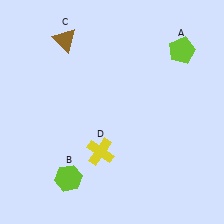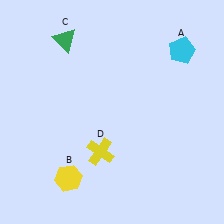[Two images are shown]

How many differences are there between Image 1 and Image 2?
There are 3 differences between the two images.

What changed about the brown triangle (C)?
In Image 1, C is brown. In Image 2, it changed to green.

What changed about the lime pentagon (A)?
In Image 1, A is lime. In Image 2, it changed to cyan.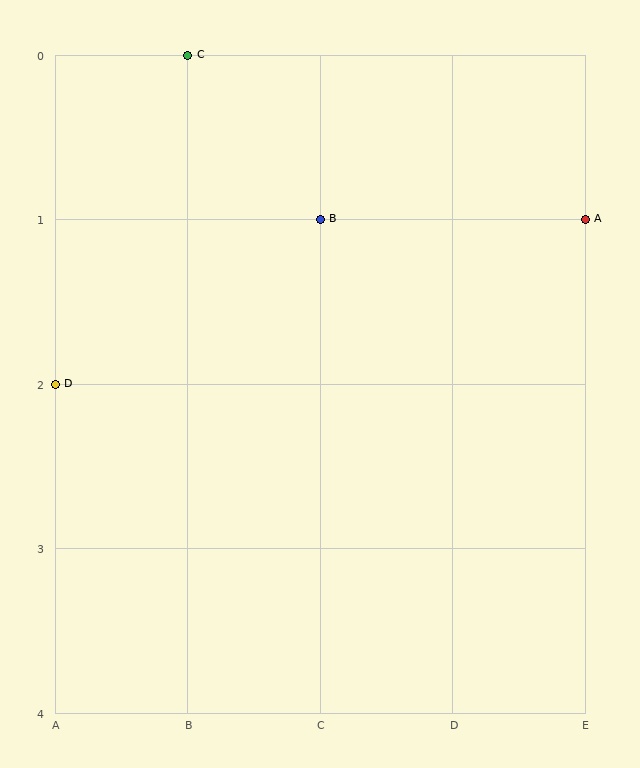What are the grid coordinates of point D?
Point D is at grid coordinates (A, 2).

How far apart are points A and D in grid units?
Points A and D are 4 columns and 1 row apart (about 4.1 grid units diagonally).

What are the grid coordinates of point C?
Point C is at grid coordinates (B, 0).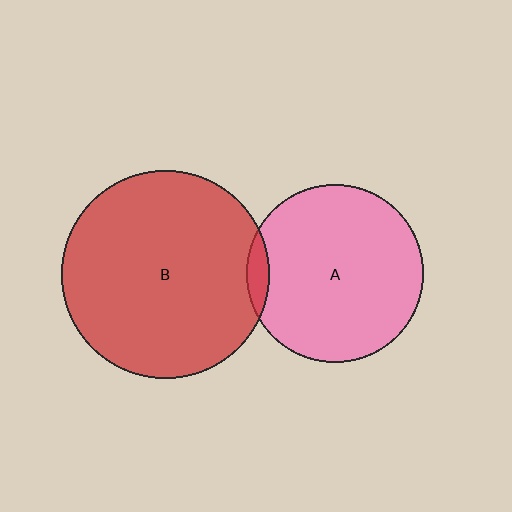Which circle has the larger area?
Circle B (red).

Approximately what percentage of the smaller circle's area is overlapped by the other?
Approximately 5%.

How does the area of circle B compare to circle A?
Approximately 1.4 times.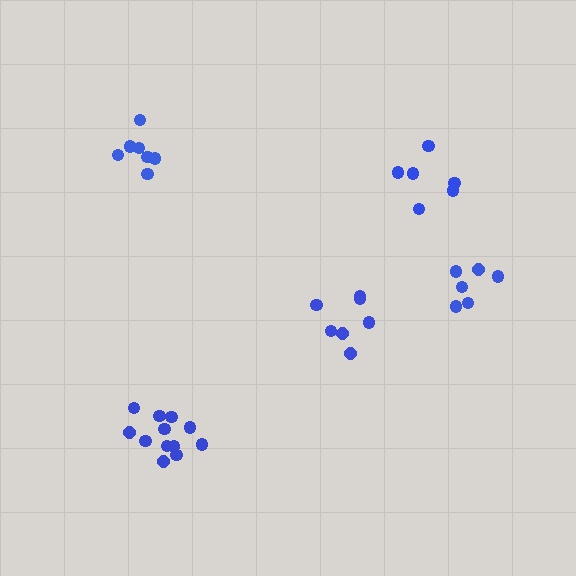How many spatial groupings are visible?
There are 5 spatial groupings.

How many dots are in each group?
Group 1: 7 dots, Group 2: 12 dots, Group 3: 7 dots, Group 4: 6 dots, Group 5: 6 dots (38 total).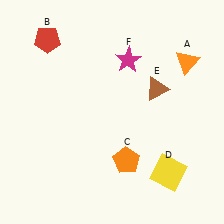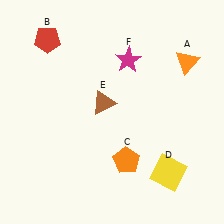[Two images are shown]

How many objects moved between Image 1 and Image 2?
1 object moved between the two images.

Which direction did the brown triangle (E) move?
The brown triangle (E) moved left.